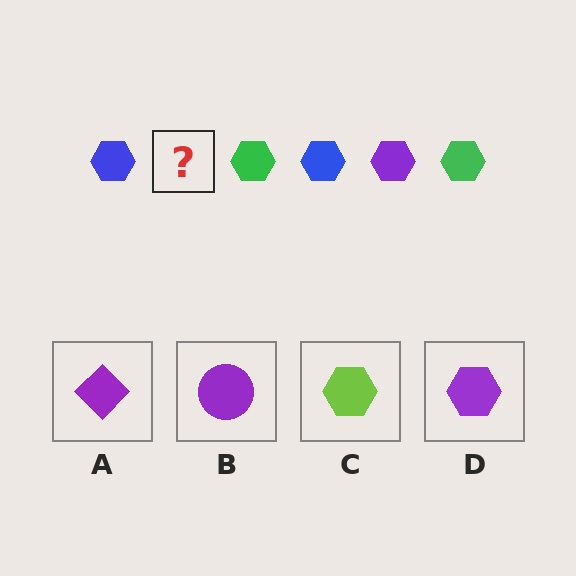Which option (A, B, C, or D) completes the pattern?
D.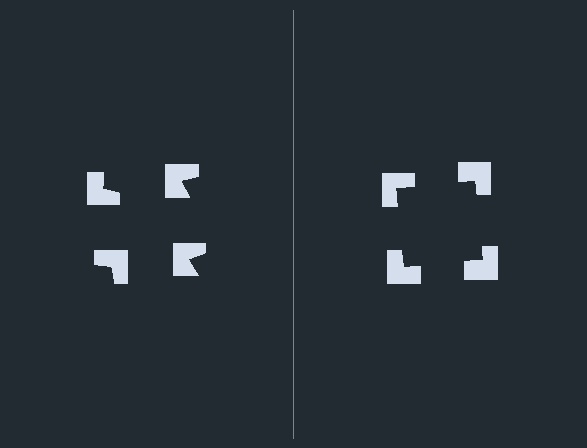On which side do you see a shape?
An illusory square appears on the right side. On the left side the wedge cuts are rotated, so no coherent shape forms.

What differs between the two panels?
The notched squares are positioned identically on both sides; only the wedge orientations differ. On the right they align to a square; on the left they are misaligned.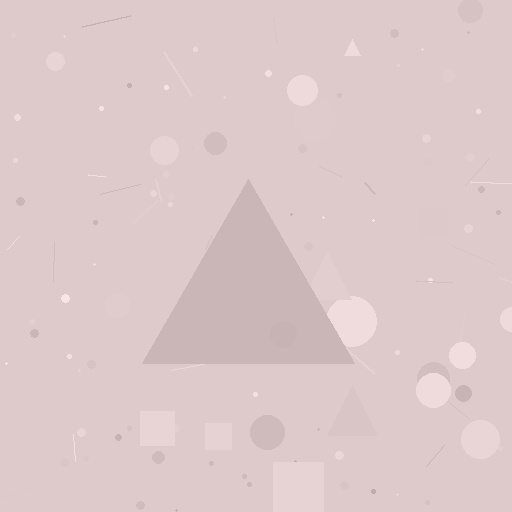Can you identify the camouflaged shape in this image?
The camouflaged shape is a triangle.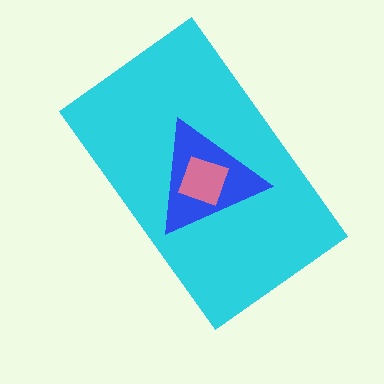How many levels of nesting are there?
3.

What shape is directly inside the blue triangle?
The pink square.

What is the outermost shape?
The cyan rectangle.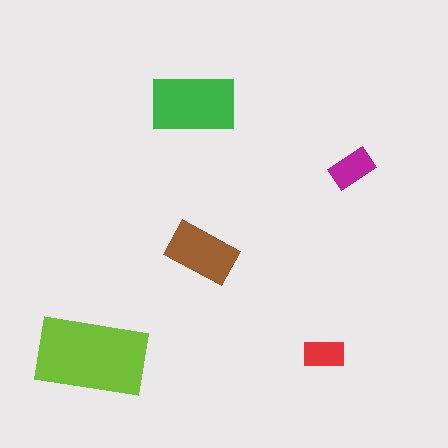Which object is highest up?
The green rectangle is topmost.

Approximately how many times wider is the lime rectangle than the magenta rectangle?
About 2.5 times wider.